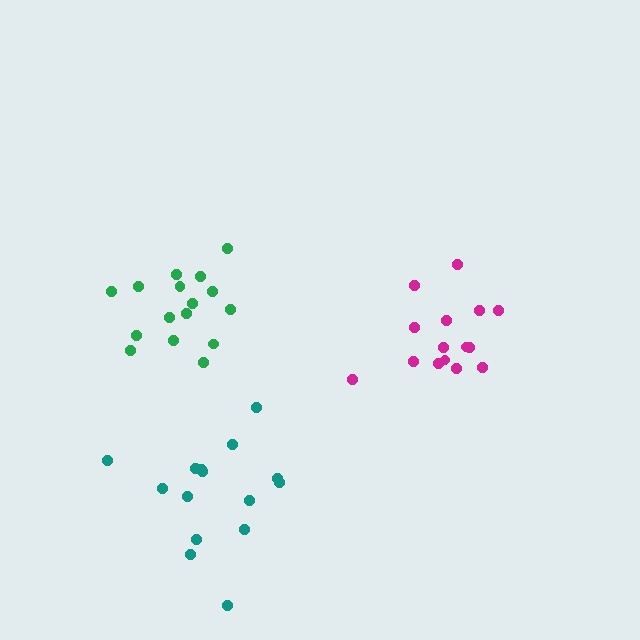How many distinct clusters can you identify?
There are 3 distinct clusters.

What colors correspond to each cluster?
The clusters are colored: teal, magenta, green.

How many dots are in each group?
Group 1: 15 dots, Group 2: 15 dots, Group 3: 16 dots (46 total).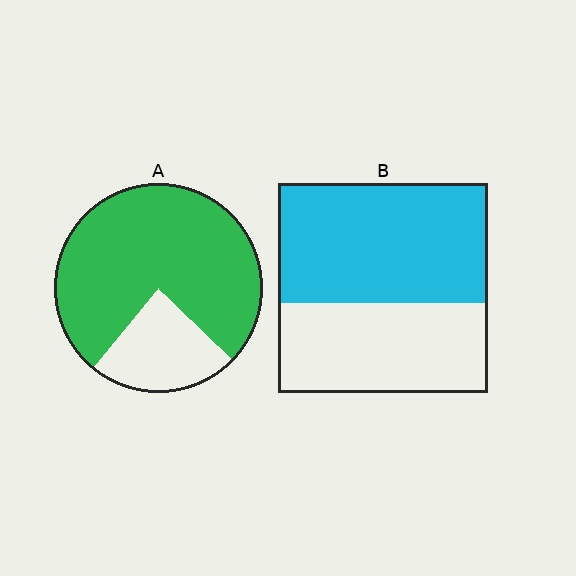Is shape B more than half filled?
Yes.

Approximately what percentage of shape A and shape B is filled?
A is approximately 75% and B is approximately 55%.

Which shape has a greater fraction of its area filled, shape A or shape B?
Shape A.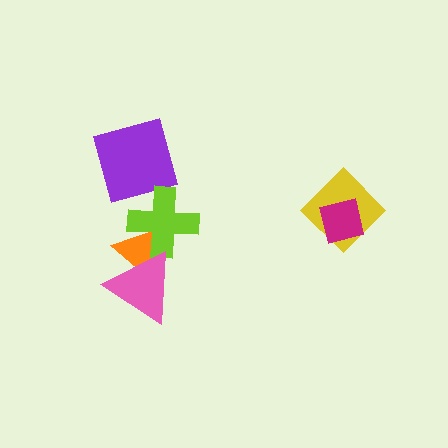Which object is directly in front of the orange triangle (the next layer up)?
The lime cross is directly in front of the orange triangle.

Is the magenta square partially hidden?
No, no other shape covers it.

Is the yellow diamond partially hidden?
Yes, it is partially covered by another shape.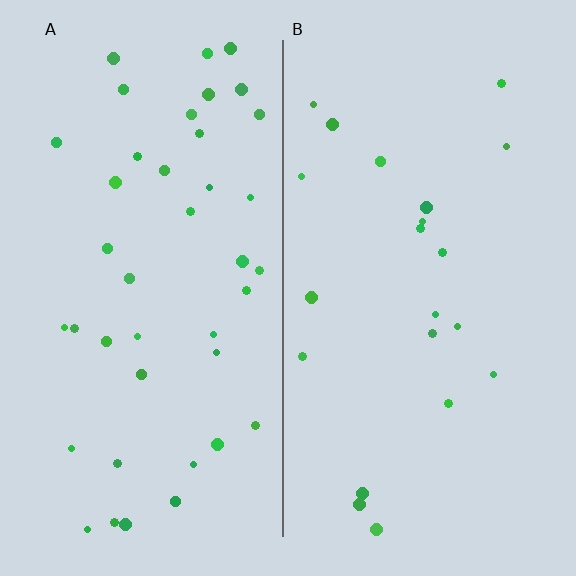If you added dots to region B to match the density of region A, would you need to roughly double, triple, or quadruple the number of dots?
Approximately double.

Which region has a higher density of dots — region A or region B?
A (the left).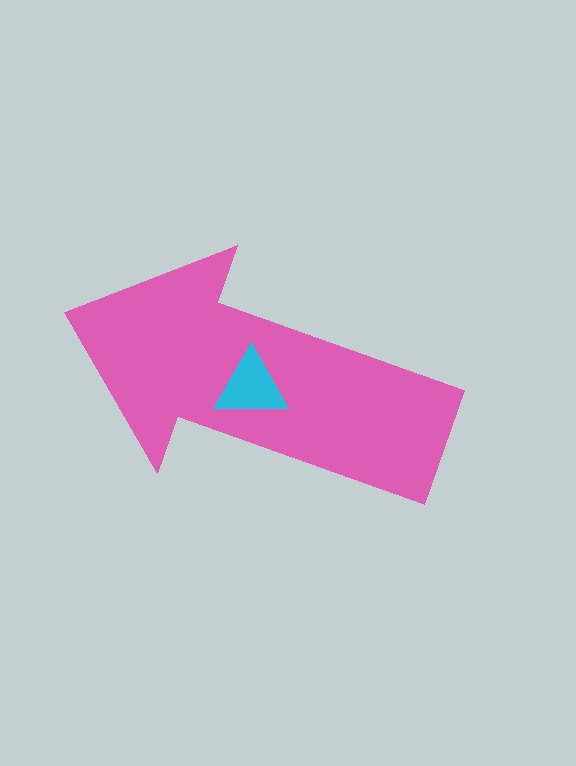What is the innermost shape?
The cyan triangle.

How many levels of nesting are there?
2.